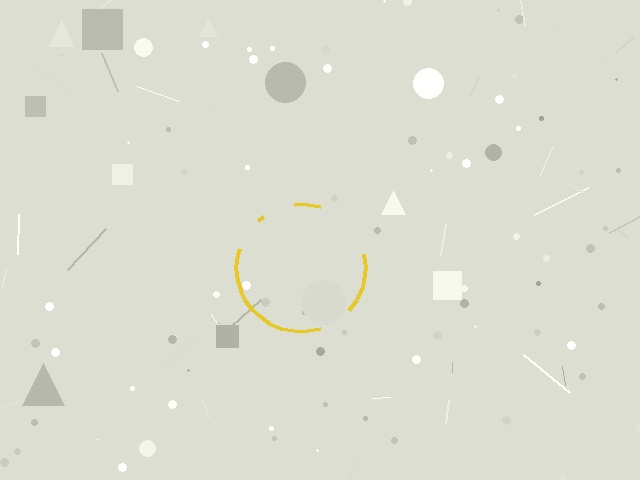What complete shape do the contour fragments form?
The contour fragments form a circle.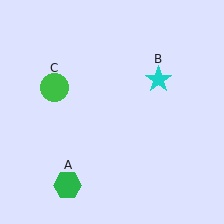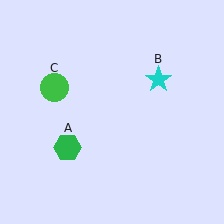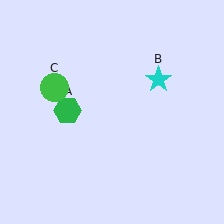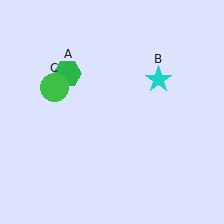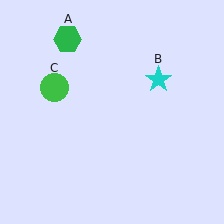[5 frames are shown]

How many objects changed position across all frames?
1 object changed position: green hexagon (object A).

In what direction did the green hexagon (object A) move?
The green hexagon (object A) moved up.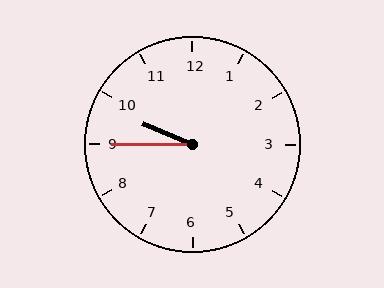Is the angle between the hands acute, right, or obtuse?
It is acute.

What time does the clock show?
9:45.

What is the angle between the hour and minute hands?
Approximately 22 degrees.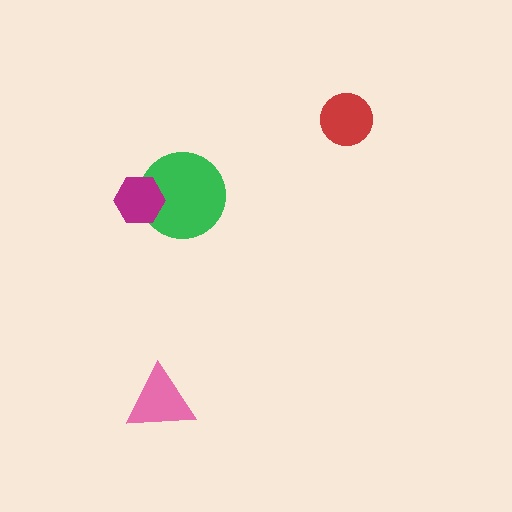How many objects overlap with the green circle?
1 object overlaps with the green circle.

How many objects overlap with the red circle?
0 objects overlap with the red circle.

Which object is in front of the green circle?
The magenta hexagon is in front of the green circle.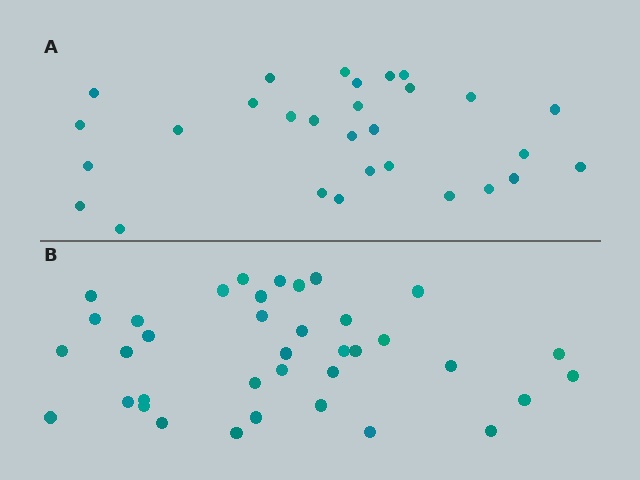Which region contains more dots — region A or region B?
Region B (the bottom region) has more dots.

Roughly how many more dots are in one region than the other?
Region B has roughly 8 or so more dots than region A.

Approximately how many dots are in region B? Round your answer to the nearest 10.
About 40 dots. (The exact count is 37, which rounds to 40.)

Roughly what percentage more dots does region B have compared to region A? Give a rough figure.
About 30% more.